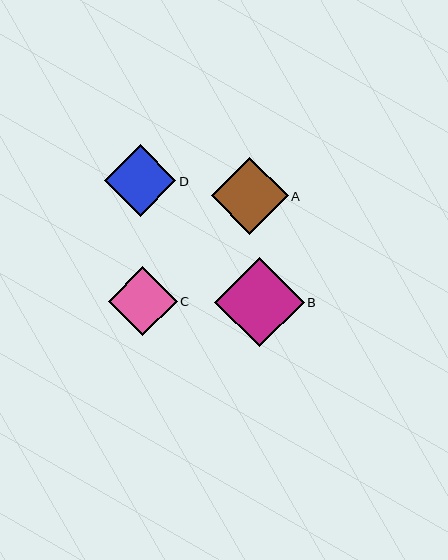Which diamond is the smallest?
Diamond C is the smallest with a size of approximately 69 pixels.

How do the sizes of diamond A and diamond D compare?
Diamond A and diamond D are approximately the same size.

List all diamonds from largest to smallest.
From largest to smallest: B, A, D, C.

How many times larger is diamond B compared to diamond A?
Diamond B is approximately 1.2 times the size of diamond A.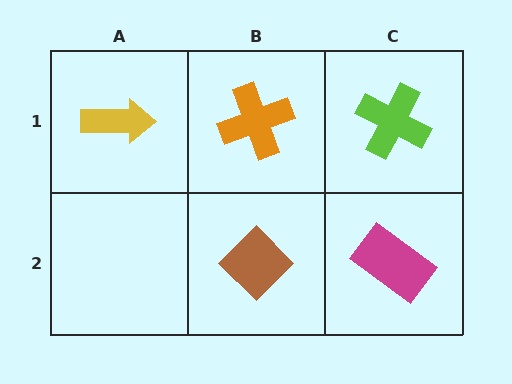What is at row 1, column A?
A yellow arrow.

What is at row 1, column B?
An orange cross.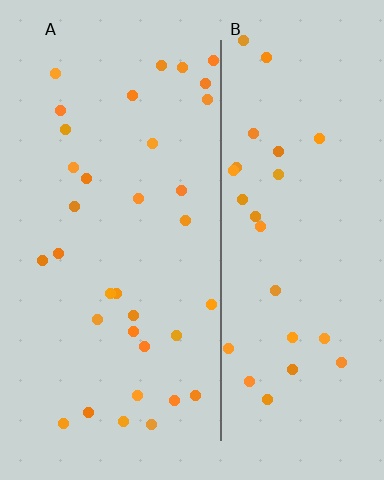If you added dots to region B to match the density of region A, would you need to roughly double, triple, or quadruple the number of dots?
Approximately double.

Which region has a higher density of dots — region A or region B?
A (the left).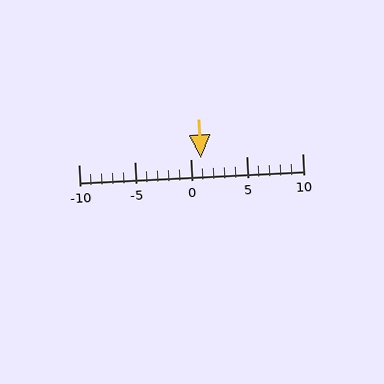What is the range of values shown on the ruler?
The ruler shows values from -10 to 10.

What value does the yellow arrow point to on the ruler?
The yellow arrow points to approximately 1.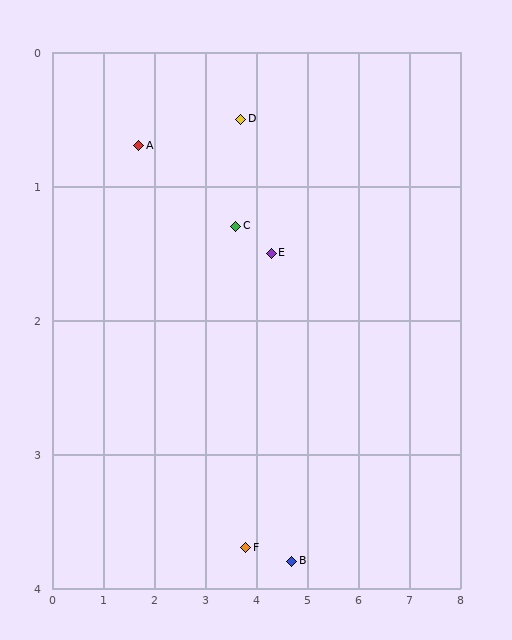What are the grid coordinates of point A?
Point A is at approximately (1.7, 0.7).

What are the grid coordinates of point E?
Point E is at approximately (4.3, 1.5).